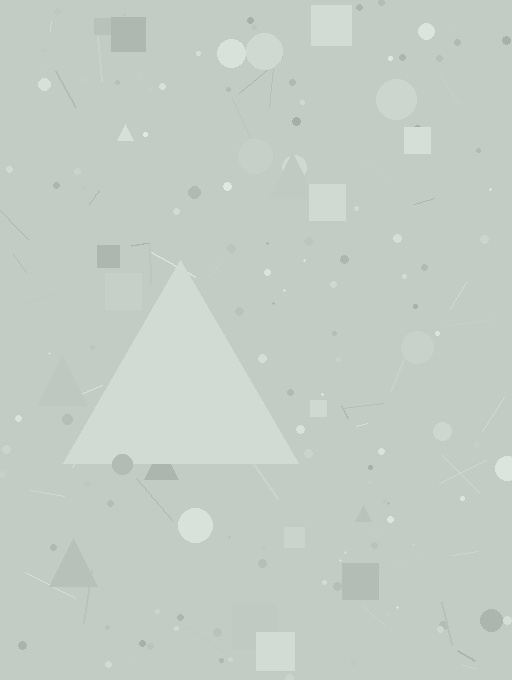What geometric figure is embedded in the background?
A triangle is embedded in the background.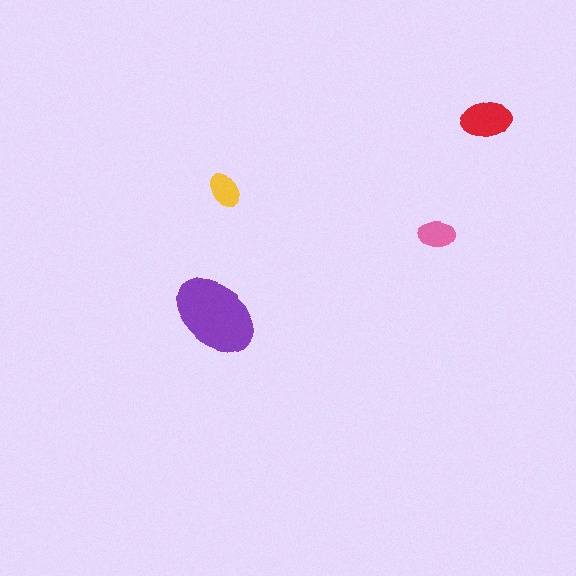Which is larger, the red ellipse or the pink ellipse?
The red one.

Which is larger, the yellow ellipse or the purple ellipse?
The purple one.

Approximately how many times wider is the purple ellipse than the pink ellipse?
About 2.5 times wider.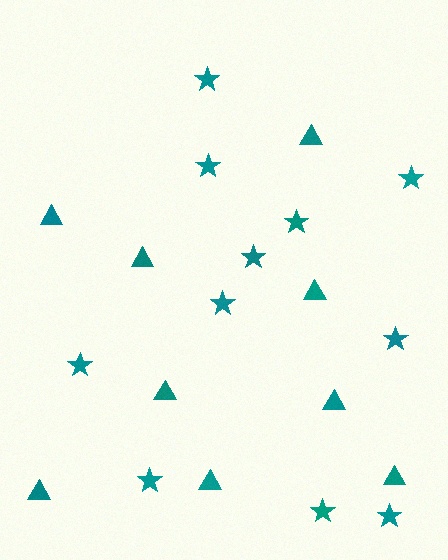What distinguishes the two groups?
There are 2 groups: one group of triangles (9) and one group of stars (11).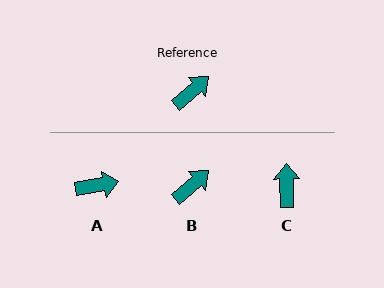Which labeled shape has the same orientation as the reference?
B.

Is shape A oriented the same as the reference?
No, it is off by about 31 degrees.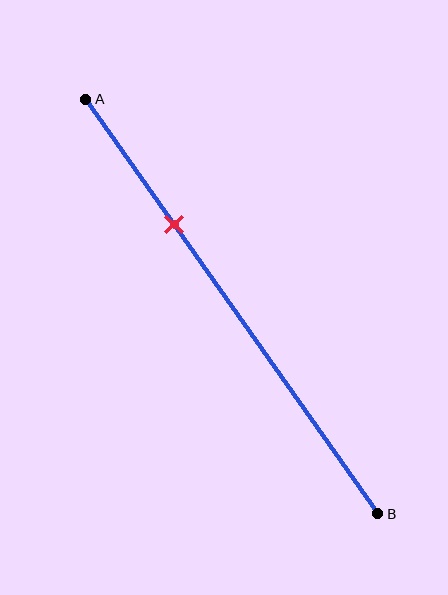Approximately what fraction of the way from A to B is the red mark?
The red mark is approximately 30% of the way from A to B.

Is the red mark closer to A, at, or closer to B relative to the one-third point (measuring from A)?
The red mark is closer to point A than the one-third point of segment AB.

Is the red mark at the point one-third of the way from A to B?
No, the mark is at about 30% from A, not at the 33% one-third point.